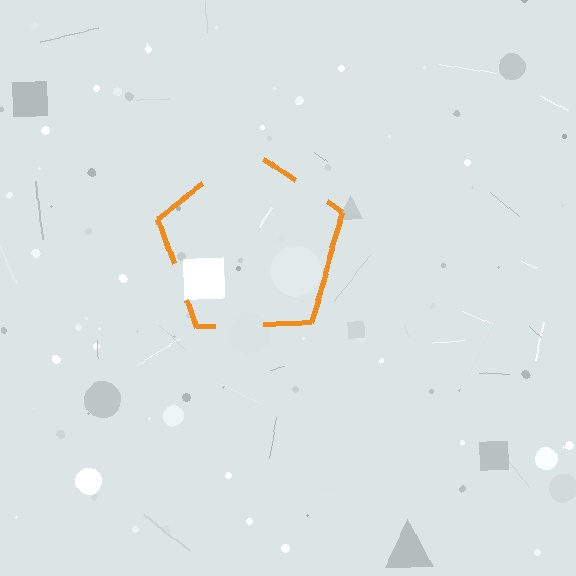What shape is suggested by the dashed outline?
The dashed outline suggests a pentagon.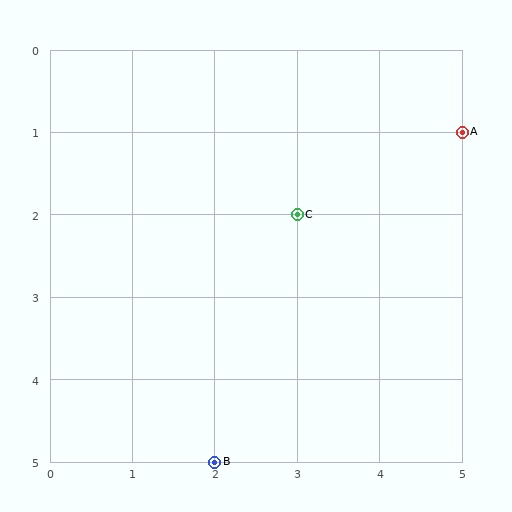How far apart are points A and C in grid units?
Points A and C are 2 columns and 1 row apart (about 2.2 grid units diagonally).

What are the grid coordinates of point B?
Point B is at grid coordinates (2, 5).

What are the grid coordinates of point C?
Point C is at grid coordinates (3, 2).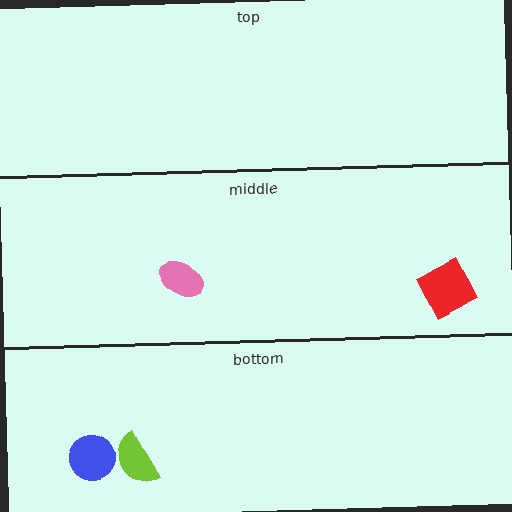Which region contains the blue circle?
The bottom region.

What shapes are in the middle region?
The red square, the pink ellipse.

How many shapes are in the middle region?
2.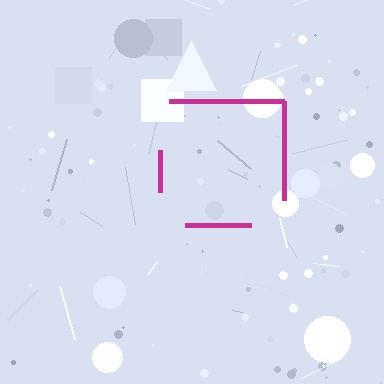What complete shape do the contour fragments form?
The contour fragments form a square.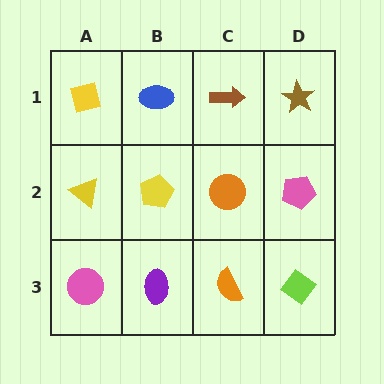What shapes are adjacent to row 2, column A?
A yellow square (row 1, column A), a pink circle (row 3, column A), a yellow pentagon (row 2, column B).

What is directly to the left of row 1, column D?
A brown arrow.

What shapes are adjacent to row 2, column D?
A brown star (row 1, column D), a lime diamond (row 3, column D), an orange circle (row 2, column C).